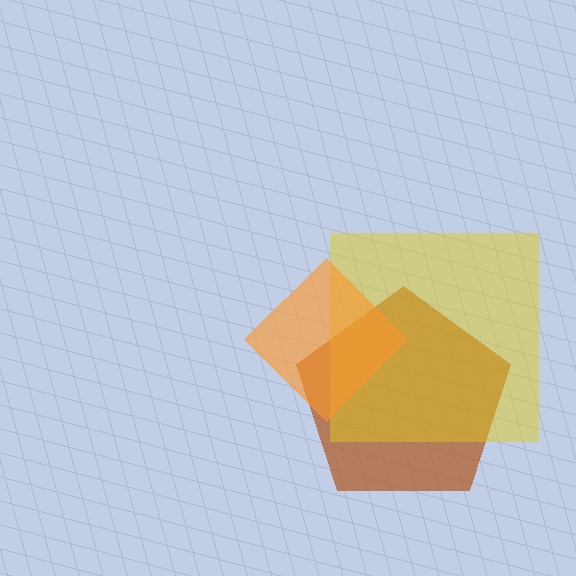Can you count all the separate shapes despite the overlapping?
Yes, there are 3 separate shapes.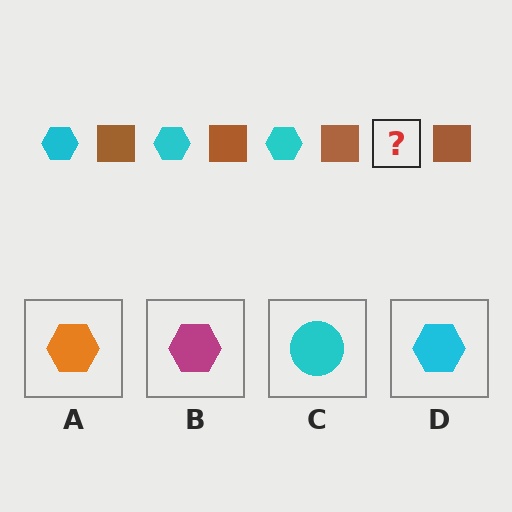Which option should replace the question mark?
Option D.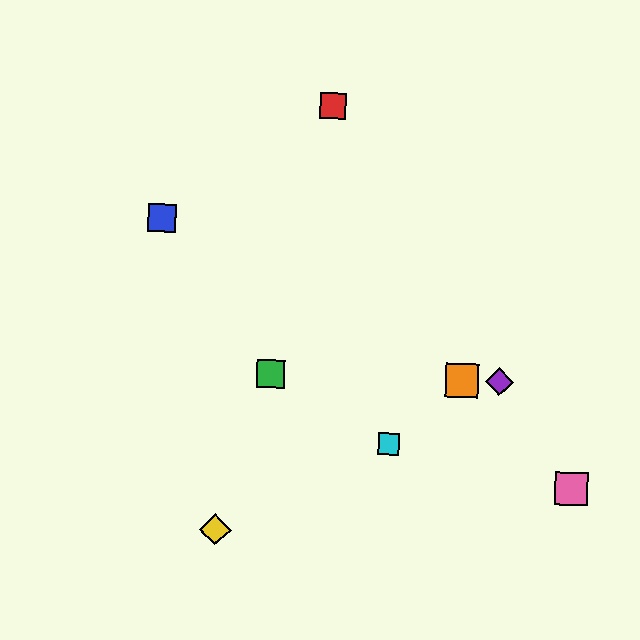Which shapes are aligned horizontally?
The green square, the purple diamond, the orange square are aligned horizontally.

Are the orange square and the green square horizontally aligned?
Yes, both are at y≈381.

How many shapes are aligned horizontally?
3 shapes (the green square, the purple diamond, the orange square) are aligned horizontally.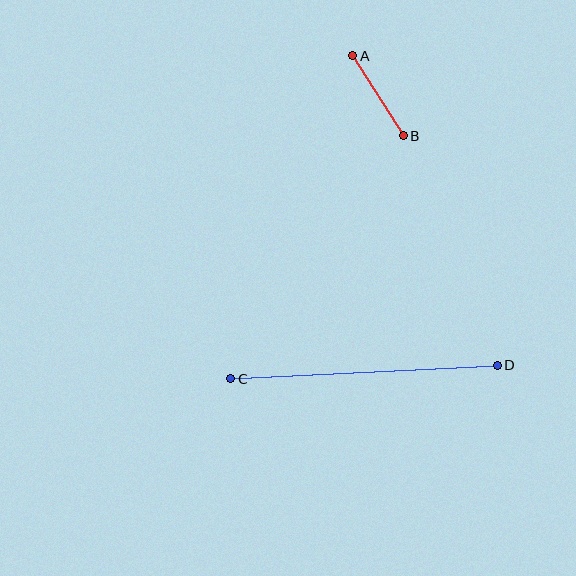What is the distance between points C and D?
The distance is approximately 267 pixels.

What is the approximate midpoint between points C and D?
The midpoint is at approximately (364, 372) pixels.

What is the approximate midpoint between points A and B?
The midpoint is at approximately (378, 96) pixels.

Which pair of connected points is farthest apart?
Points C and D are farthest apart.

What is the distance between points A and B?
The distance is approximately 94 pixels.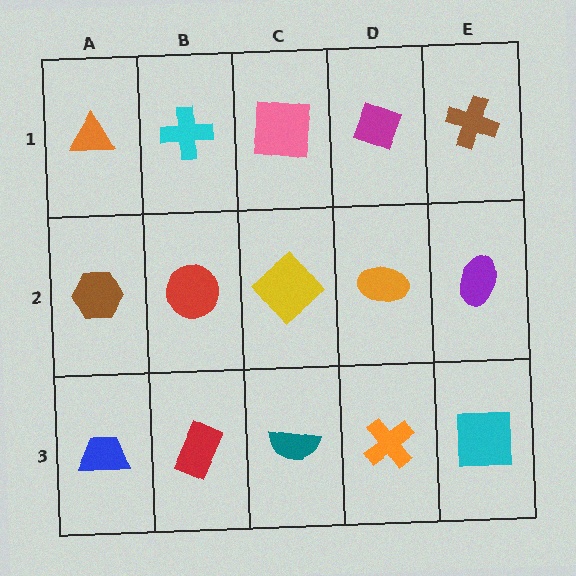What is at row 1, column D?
A magenta diamond.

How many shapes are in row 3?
5 shapes.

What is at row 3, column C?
A teal semicircle.